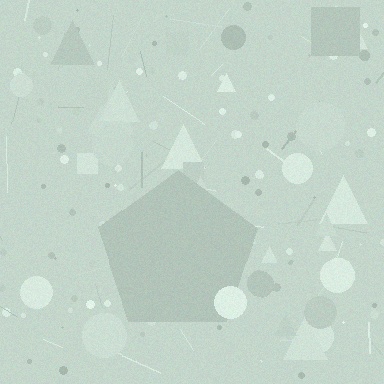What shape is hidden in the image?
A pentagon is hidden in the image.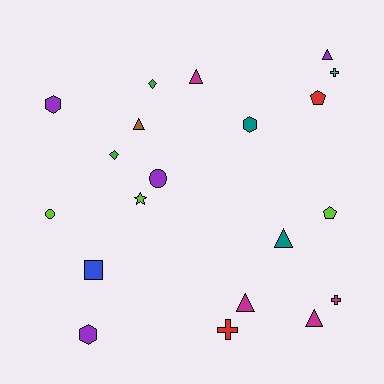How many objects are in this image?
There are 20 objects.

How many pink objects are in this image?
There are no pink objects.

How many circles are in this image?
There are 2 circles.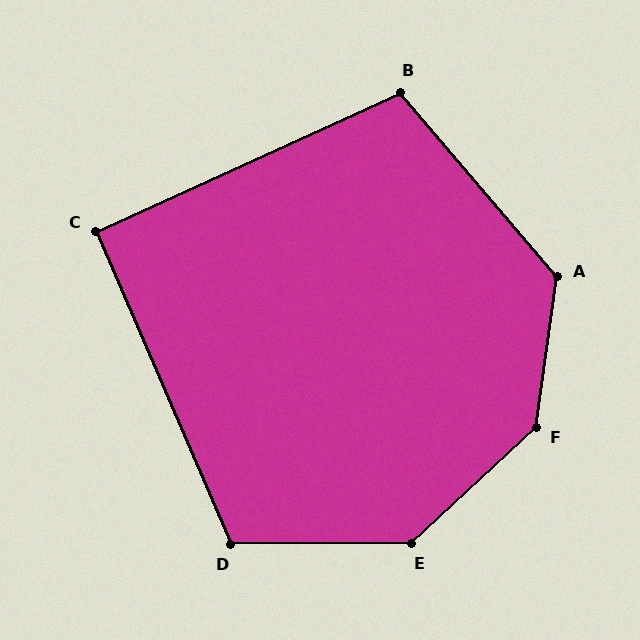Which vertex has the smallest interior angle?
C, at approximately 91 degrees.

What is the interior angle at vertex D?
Approximately 113 degrees (obtuse).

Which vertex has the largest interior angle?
F, at approximately 141 degrees.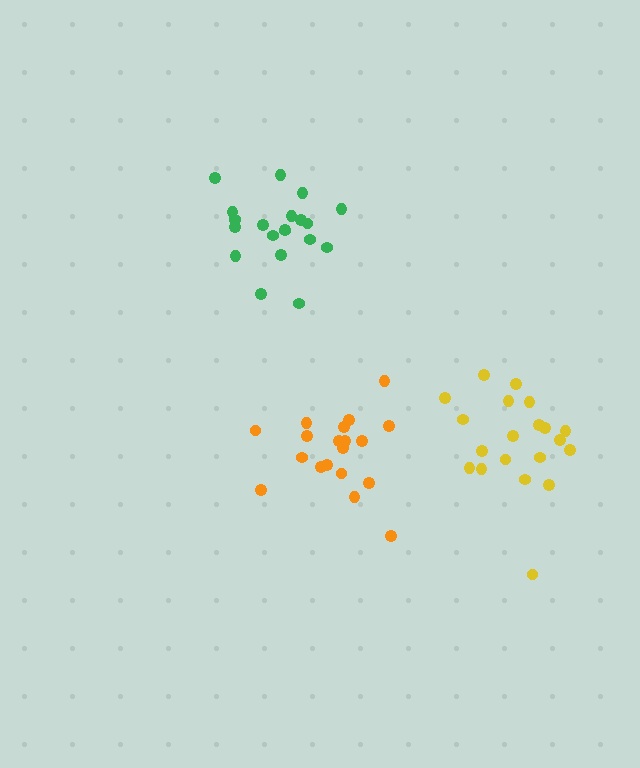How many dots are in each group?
Group 1: 20 dots, Group 2: 19 dots, Group 3: 20 dots (59 total).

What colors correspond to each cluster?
The clusters are colored: green, orange, yellow.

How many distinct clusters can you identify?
There are 3 distinct clusters.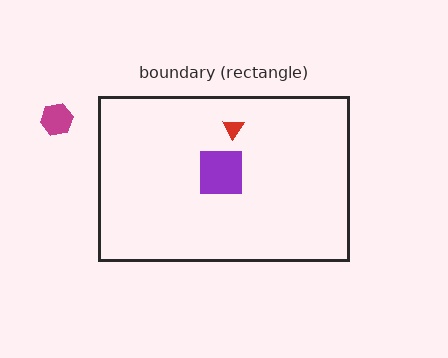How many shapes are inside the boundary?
2 inside, 1 outside.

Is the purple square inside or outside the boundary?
Inside.